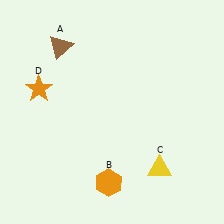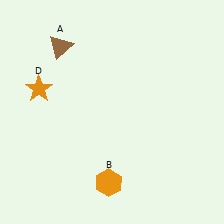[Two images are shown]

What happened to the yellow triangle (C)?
The yellow triangle (C) was removed in Image 2. It was in the bottom-right area of Image 1.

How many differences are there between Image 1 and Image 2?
There is 1 difference between the two images.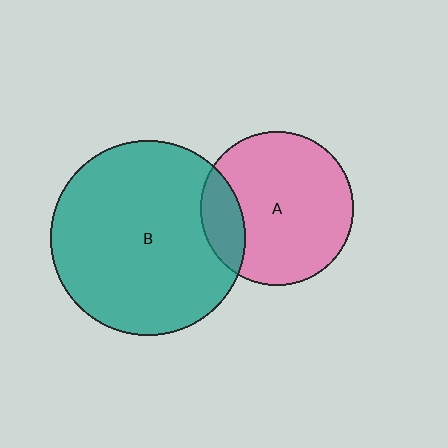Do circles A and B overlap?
Yes.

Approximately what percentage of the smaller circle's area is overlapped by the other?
Approximately 20%.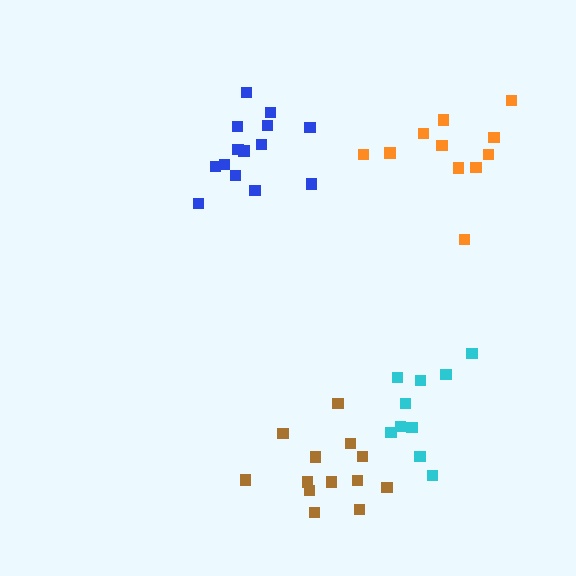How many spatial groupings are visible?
There are 4 spatial groupings.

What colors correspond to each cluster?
The clusters are colored: orange, cyan, blue, brown.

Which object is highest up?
The orange cluster is topmost.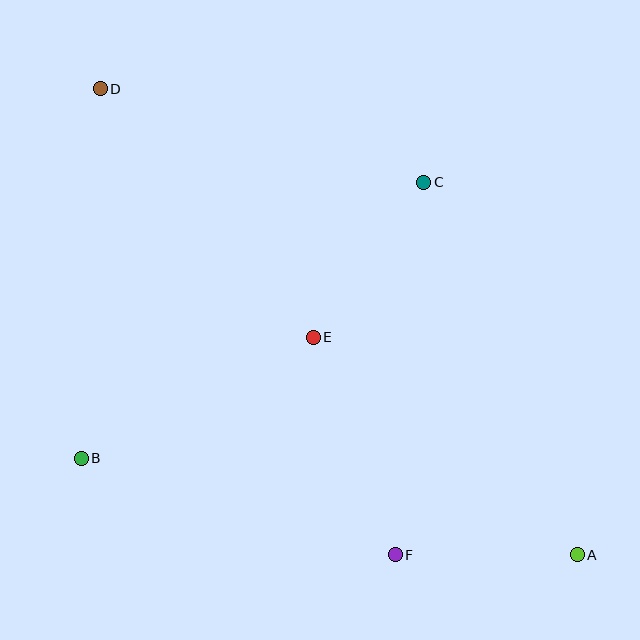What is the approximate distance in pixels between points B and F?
The distance between B and F is approximately 328 pixels.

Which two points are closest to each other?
Points A and F are closest to each other.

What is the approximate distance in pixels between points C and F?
The distance between C and F is approximately 374 pixels.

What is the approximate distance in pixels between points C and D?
The distance between C and D is approximately 337 pixels.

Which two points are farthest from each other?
Points A and D are farthest from each other.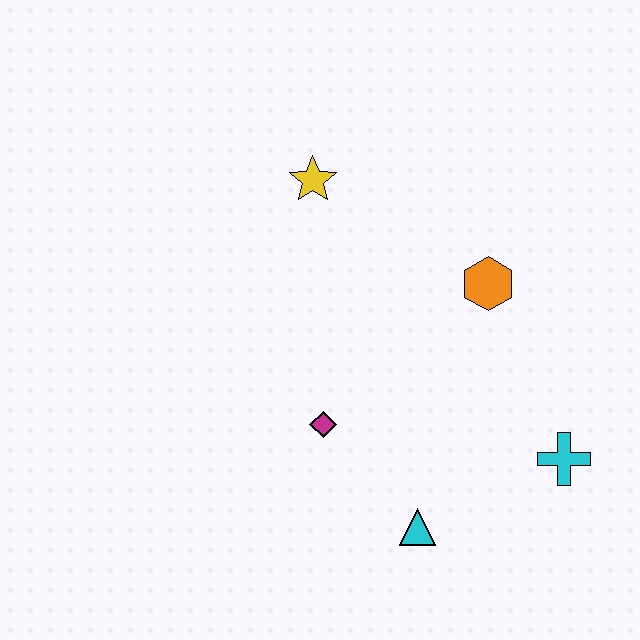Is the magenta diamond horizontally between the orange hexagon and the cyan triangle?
No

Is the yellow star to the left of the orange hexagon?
Yes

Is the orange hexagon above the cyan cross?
Yes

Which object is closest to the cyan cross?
The cyan triangle is closest to the cyan cross.